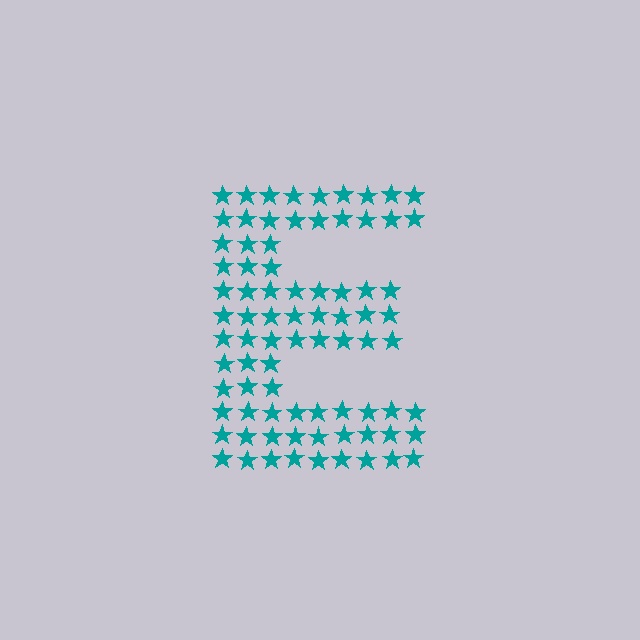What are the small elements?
The small elements are stars.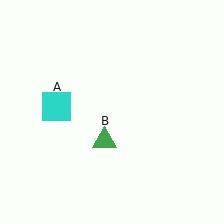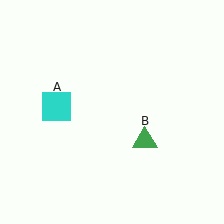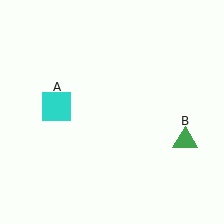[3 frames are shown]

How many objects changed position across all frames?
1 object changed position: green triangle (object B).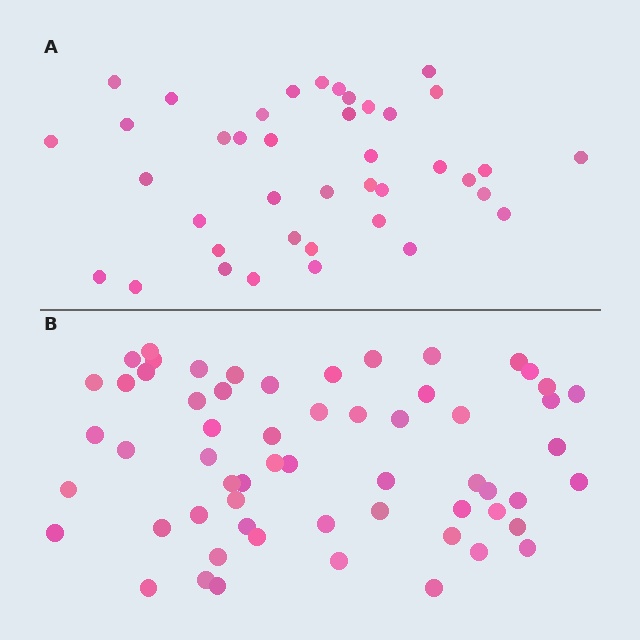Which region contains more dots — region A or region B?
Region B (the bottom region) has more dots.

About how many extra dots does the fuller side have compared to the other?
Region B has approximately 20 more dots than region A.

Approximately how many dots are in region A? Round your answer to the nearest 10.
About 40 dots.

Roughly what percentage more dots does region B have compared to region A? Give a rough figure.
About 50% more.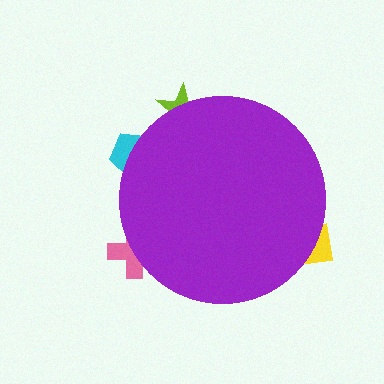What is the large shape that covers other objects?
A purple circle.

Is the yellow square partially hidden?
Yes, the yellow square is partially hidden behind the purple circle.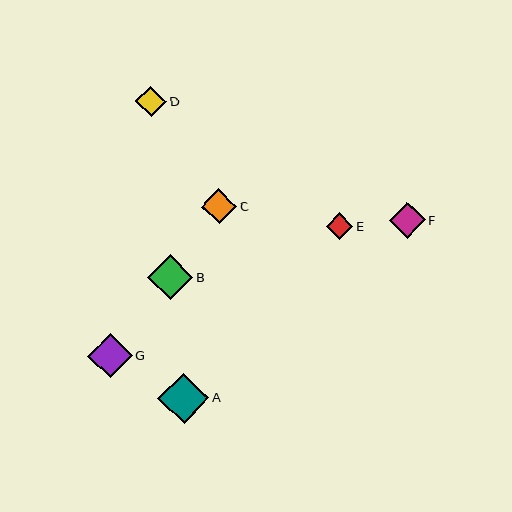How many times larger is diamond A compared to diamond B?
Diamond A is approximately 1.1 times the size of diamond B.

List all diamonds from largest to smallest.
From largest to smallest: A, B, G, F, C, D, E.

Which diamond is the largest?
Diamond A is the largest with a size of approximately 51 pixels.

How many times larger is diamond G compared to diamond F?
Diamond G is approximately 1.2 times the size of diamond F.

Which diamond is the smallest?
Diamond E is the smallest with a size of approximately 26 pixels.